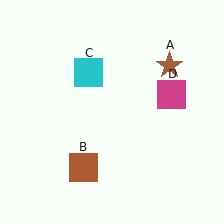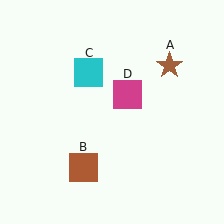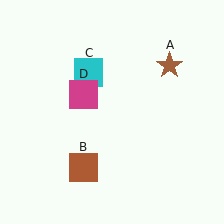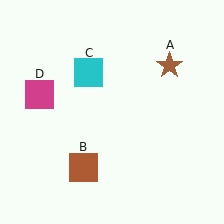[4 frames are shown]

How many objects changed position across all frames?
1 object changed position: magenta square (object D).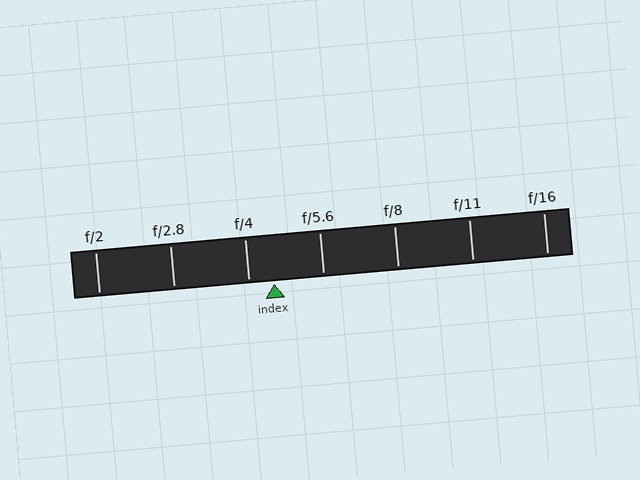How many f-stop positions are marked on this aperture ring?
There are 7 f-stop positions marked.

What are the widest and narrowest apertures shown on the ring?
The widest aperture shown is f/2 and the narrowest is f/16.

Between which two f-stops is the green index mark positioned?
The index mark is between f/4 and f/5.6.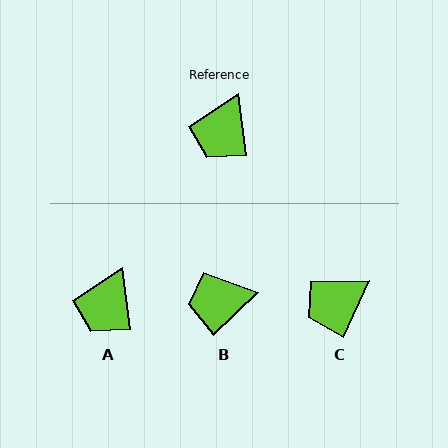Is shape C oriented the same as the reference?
No, it is off by about 32 degrees.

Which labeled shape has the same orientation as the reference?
A.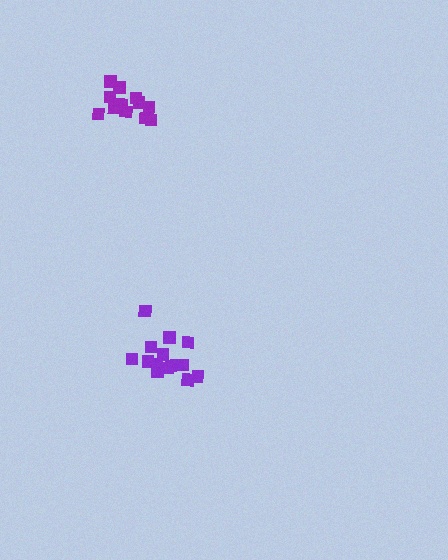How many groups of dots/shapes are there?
There are 2 groups.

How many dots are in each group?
Group 1: 12 dots, Group 2: 16 dots (28 total).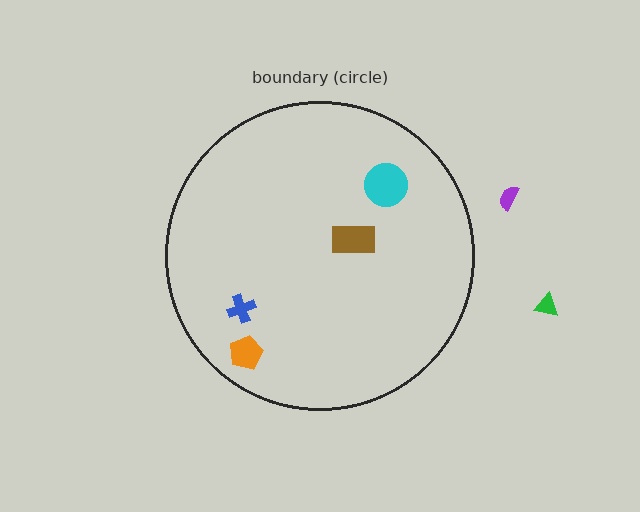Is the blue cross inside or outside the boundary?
Inside.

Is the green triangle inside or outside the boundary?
Outside.